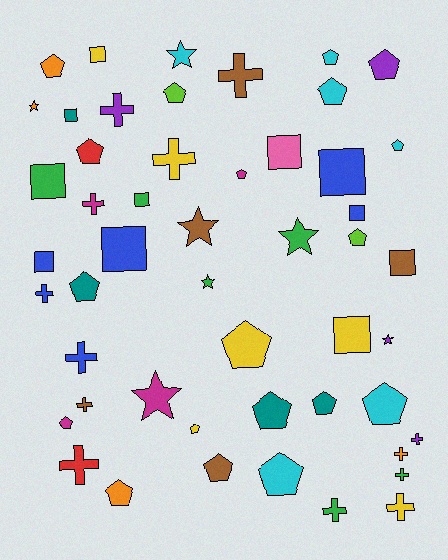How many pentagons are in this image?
There are 19 pentagons.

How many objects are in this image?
There are 50 objects.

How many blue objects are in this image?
There are 6 blue objects.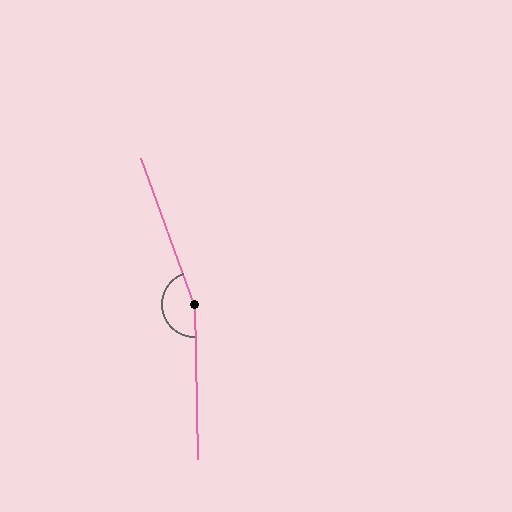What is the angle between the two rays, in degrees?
Approximately 161 degrees.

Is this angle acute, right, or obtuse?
It is obtuse.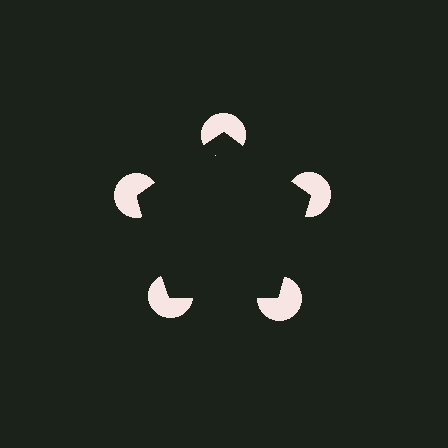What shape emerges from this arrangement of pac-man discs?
An illusory pentagon — its edges are inferred from the aligned wedge cuts in the pac-man discs, not physically drawn.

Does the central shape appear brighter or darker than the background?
It typically appears slightly darker than the background, even though no actual brightness change is drawn.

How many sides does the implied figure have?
5 sides.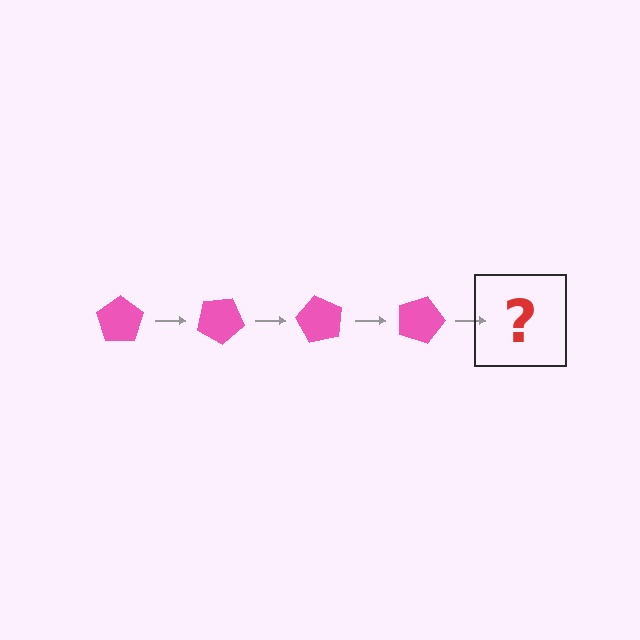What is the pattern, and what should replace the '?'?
The pattern is that the pentagon rotates 30 degrees each step. The '?' should be a pink pentagon rotated 120 degrees.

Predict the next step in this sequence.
The next step is a pink pentagon rotated 120 degrees.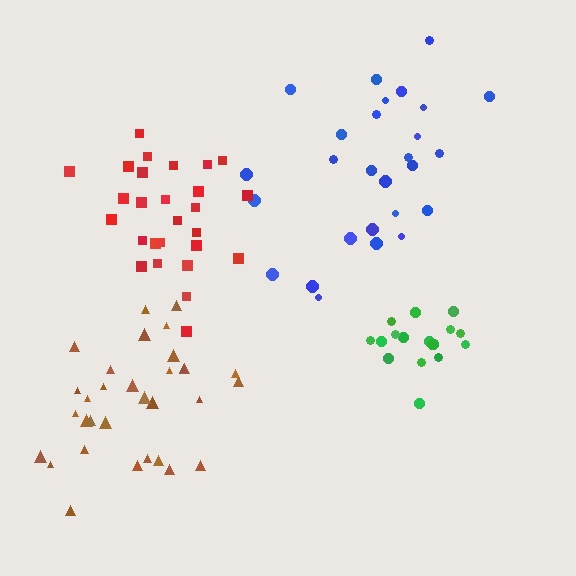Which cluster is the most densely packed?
Green.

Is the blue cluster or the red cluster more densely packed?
Red.